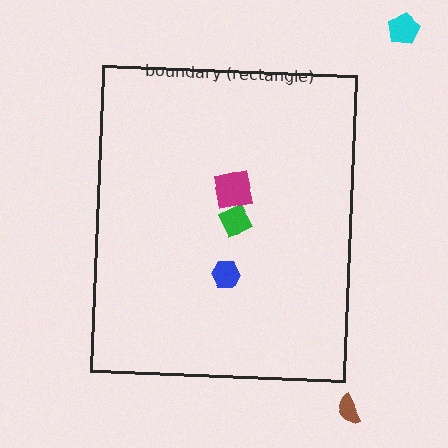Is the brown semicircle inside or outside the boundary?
Outside.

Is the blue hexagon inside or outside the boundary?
Inside.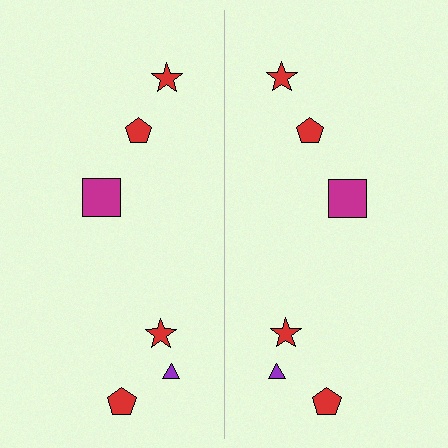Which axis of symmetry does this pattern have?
The pattern has a vertical axis of symmetry running through the center of the image.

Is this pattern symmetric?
Yes, this pattern has bilateral (reflection) symmetry.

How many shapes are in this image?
There are 12 shapes in this image.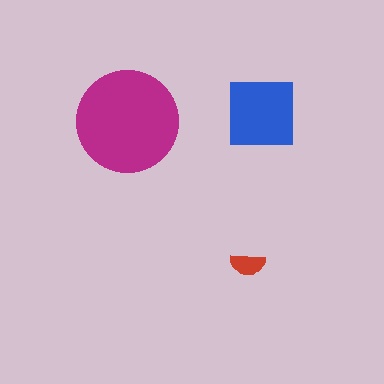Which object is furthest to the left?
The magenta circle is leftmost.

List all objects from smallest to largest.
The red semicircle, the blue square, the magenta circle.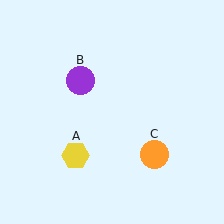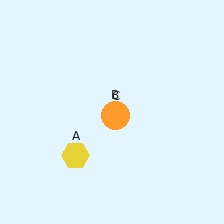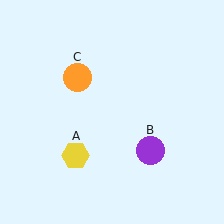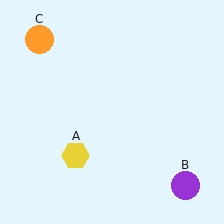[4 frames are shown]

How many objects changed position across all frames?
2 objects changed position: purple circle (object B), orange circle (object C).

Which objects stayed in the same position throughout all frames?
Yellow hexagon (object A) remained stationary.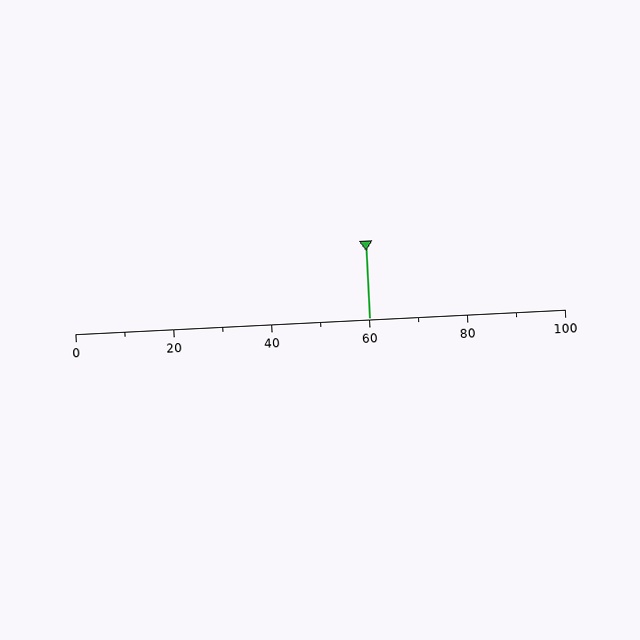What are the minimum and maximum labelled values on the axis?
The axis runs from 0 to 100.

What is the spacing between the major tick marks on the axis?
The major ticks are spaced 20 apart.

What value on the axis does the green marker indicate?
The marker indicates approximately 60.